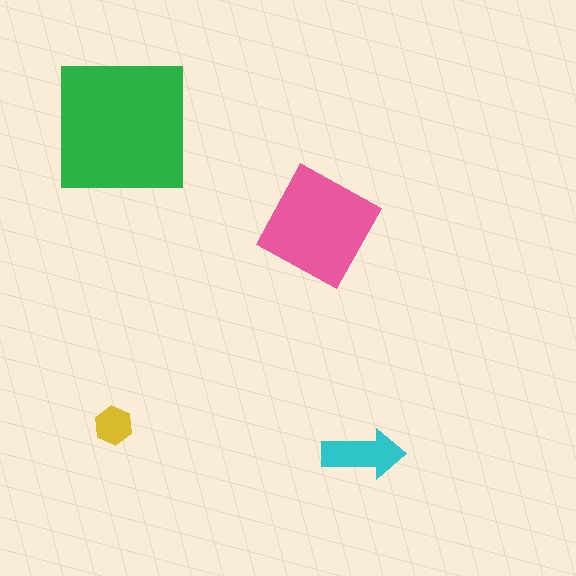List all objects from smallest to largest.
The yellow hexagon, the cyan arrow, the pink diamond, the green square.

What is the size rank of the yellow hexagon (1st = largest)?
4th.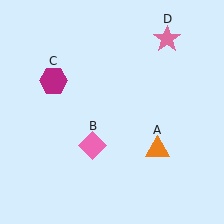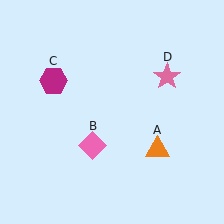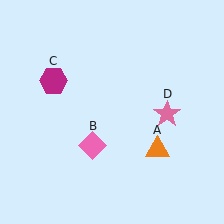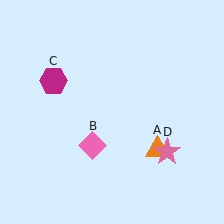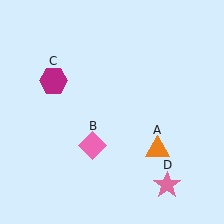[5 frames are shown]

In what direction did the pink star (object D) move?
The pink star (object D) moved down.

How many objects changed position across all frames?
1 object changed position: pink star (object D).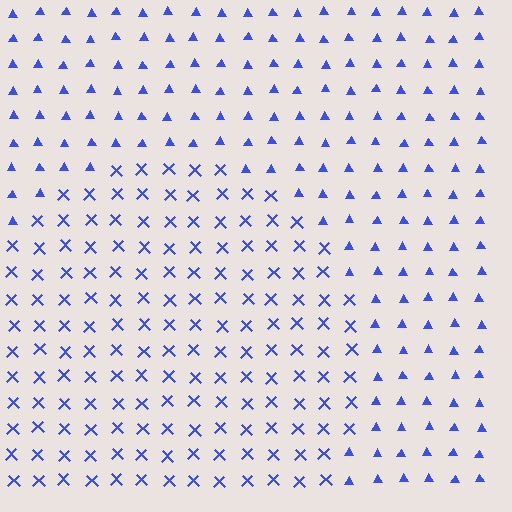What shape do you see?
I see a circle.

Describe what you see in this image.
The image is filled with small blue elements arranged in a uniform grid. A circle-shaped region contains X marks, while the surrounding area contains triangles. The boundary is defined purely by the change in element shape.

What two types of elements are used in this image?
The image uses X marks inside the circle region and triangles outside it.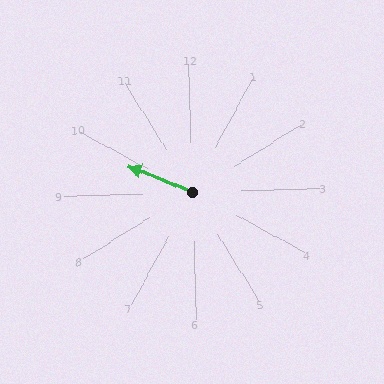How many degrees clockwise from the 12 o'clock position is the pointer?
Approximately 294 degrees.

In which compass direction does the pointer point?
Northwest.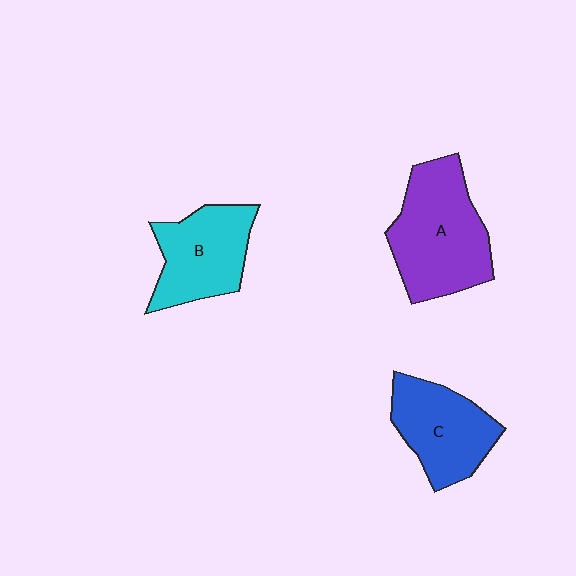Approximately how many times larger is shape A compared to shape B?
Approximately 1.3 times.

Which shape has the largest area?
Shape A (purple).